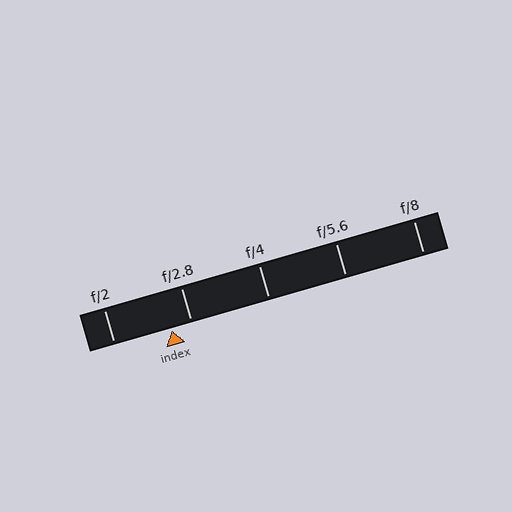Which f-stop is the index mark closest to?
The index mark is closest to f/2.8.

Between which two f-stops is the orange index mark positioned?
The index mark is between f/2 and f/2.8.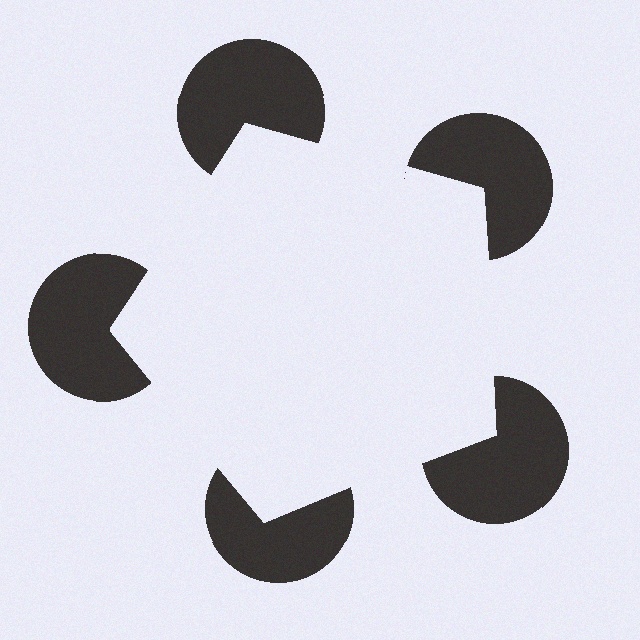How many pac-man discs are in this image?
There are 5 — one at each vertex of the illusory pentagon.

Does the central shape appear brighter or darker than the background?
It typically appears slightly brighter than the background, even though no actual brightness change is drawn.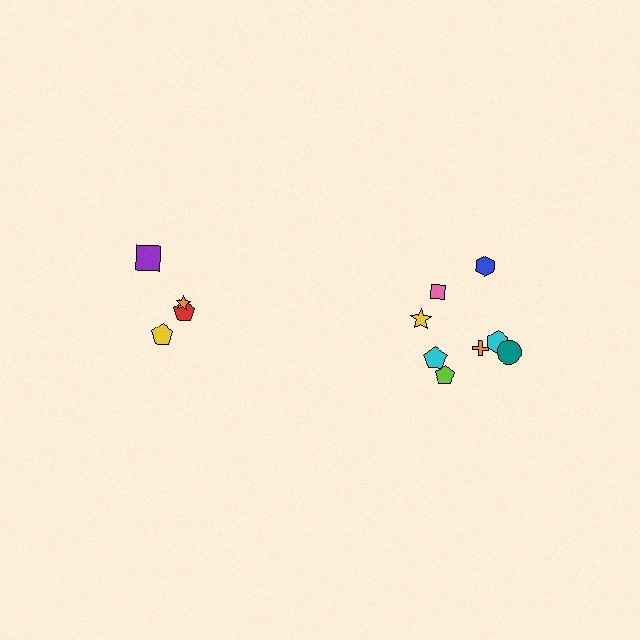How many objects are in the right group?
There are 8 objects.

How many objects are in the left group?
There are 4 objects.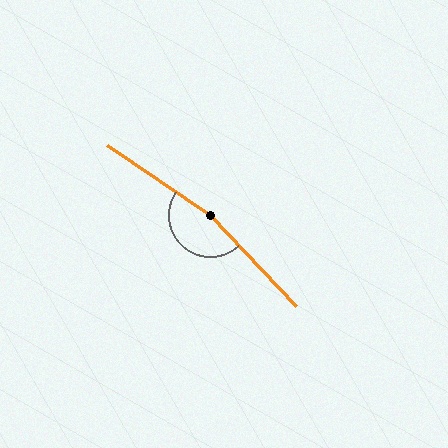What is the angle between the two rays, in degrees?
Approximately 168 degrees.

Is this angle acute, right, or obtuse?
It is obtuse.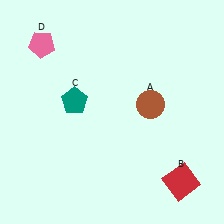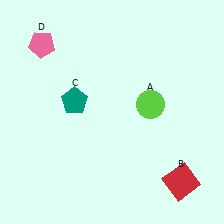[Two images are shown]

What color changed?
The circle (A) changed from brown in Image 1 to lime in Image 2.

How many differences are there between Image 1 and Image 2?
There is 1 difference between the two images.